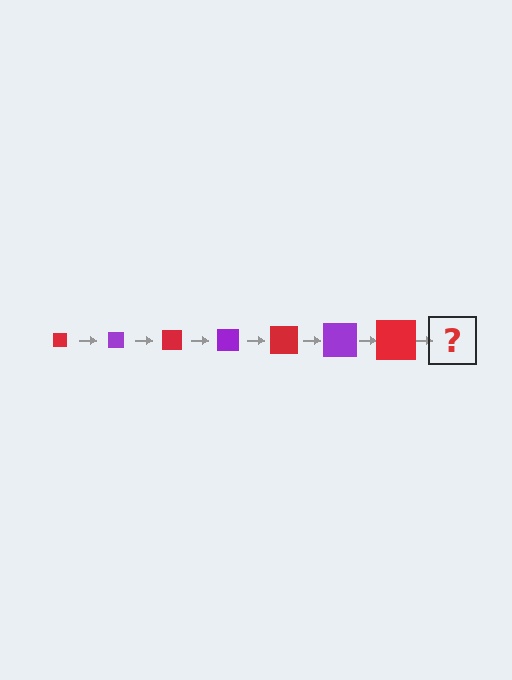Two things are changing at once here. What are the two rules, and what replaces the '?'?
The two rules are that the square grows larger each step and the color cycles through red and purple. The '?' should be a purple square, larger than the previous one.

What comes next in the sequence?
The next element should be a purple square, larger than the previous one.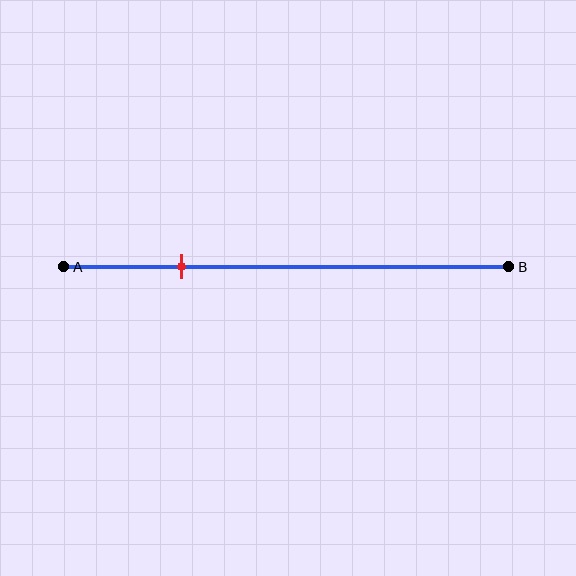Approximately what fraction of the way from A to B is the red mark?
The red mark is approximately 25% of the way from A to B.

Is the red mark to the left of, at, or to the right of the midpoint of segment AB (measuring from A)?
The red mark is to the left of the midpoint of segment AB.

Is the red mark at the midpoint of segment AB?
No, the mark is at about 25% from A, not at the 50% midpoint.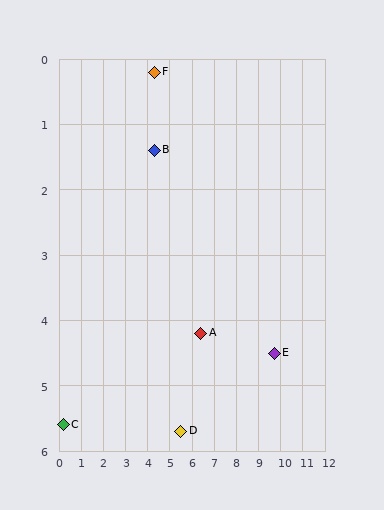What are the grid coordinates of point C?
Point C is at approximately (0.2, 5.6).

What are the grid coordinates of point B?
Point B is at approximately (4.3, 1.4).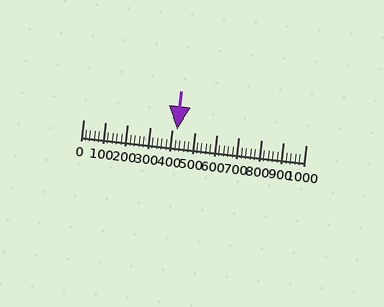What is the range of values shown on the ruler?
The ruler shows values from 0 to 1000.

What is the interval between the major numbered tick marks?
The major tick marks are spaced 100 units apart.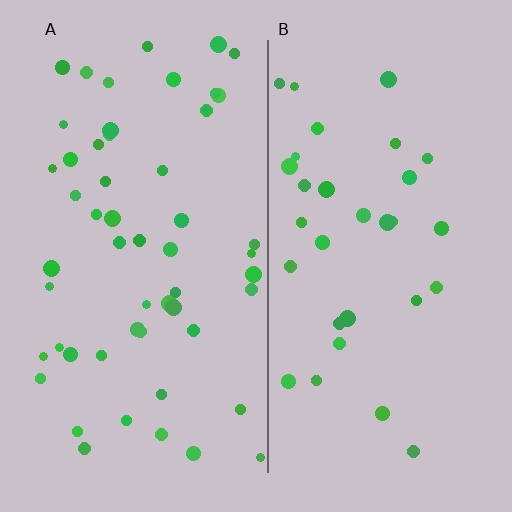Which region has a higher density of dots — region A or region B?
A (the left).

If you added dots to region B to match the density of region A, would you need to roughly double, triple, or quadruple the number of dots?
Approximately double.